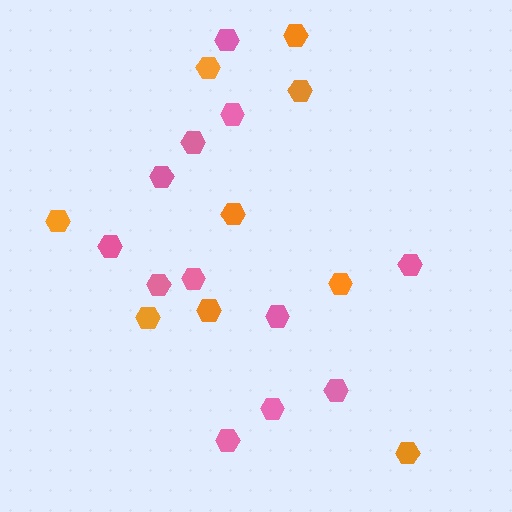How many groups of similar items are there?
There are 2 groups: one group of orange hexagons (9) and one group of pink hexagons (12).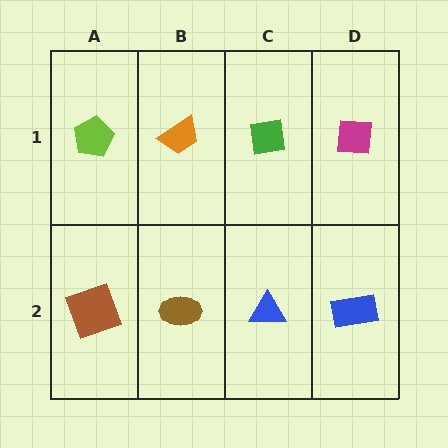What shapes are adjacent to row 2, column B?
An orange trapezoid (row 1, column B), a brown square (row 2, column A), a blue triangle (row 2, column C).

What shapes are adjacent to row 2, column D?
A magenta square (row 1, column D), a blue triangle (row 2, column C).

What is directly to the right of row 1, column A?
An orange trapezoid.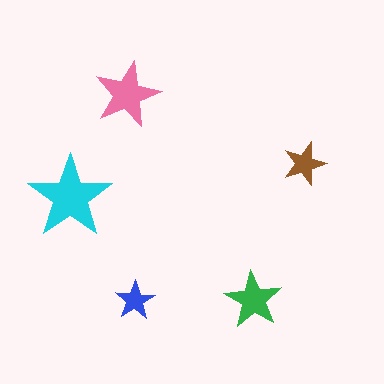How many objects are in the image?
There are 5 objects in the image.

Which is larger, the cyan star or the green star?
The cyan one.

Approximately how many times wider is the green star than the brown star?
About 1.5 times wider.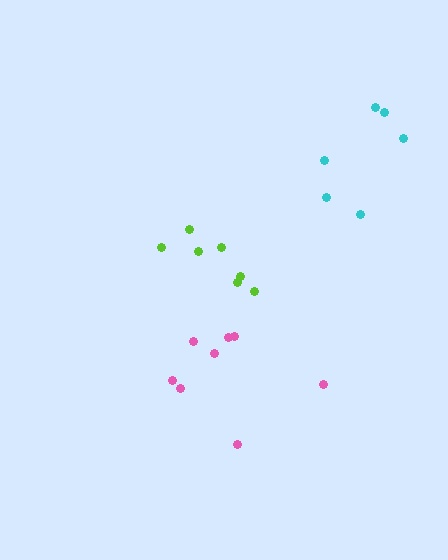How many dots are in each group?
Group 1: 7 dots, Group 2: 8 dots, Group 3: 6 dots (21 total).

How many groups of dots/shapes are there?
There are 3 groups.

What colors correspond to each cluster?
The clusters are colored: lime, pink, cyan.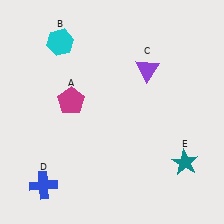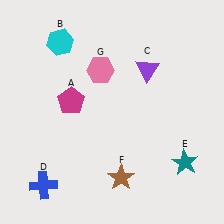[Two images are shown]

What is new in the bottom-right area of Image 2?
A brown star (F) was added in the bottom-right area of Image 2.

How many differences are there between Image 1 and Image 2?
There are 2 differences between the two images.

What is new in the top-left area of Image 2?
A pink hexagon (G) was added in the top-left area of Image 2.